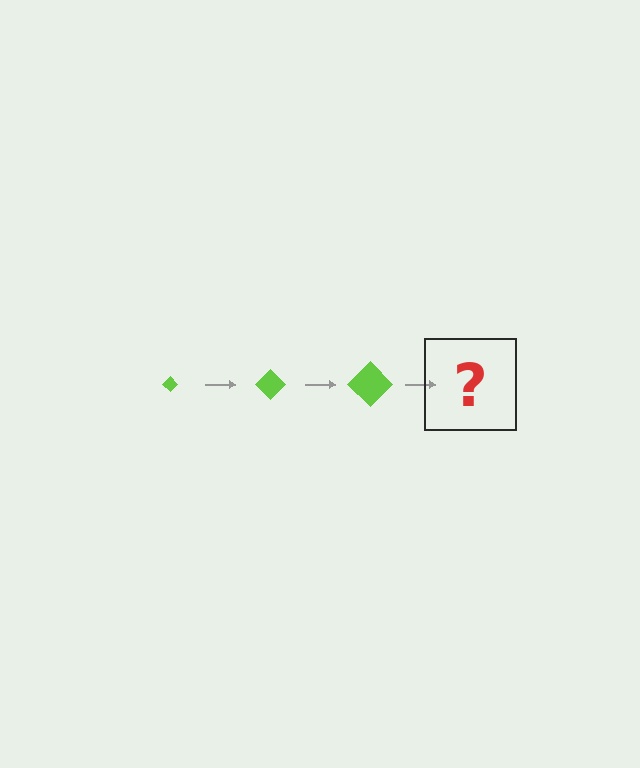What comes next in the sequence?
The next element should be a lime diamond, larger than the previous one.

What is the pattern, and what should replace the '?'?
The pattern is that the diamond gets progressively larger each step. The '?' should be a lime diamond, larger than the previous one.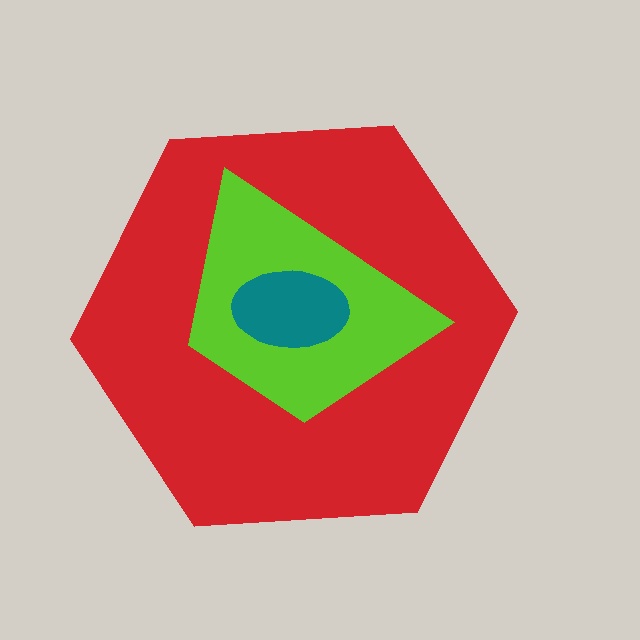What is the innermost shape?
The teal ellipse.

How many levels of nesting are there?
3.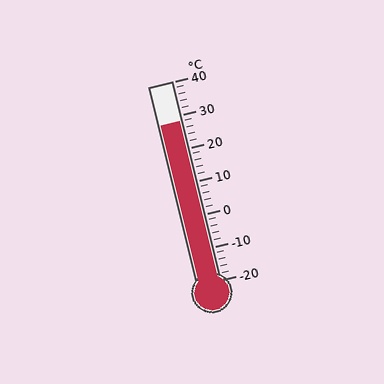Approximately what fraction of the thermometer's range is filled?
The thermometer is filled to approximately 80% of its range.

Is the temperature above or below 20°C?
The temperature is above 20°C.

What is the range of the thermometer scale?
The thermometer scale ranges from -20°C to 40°C.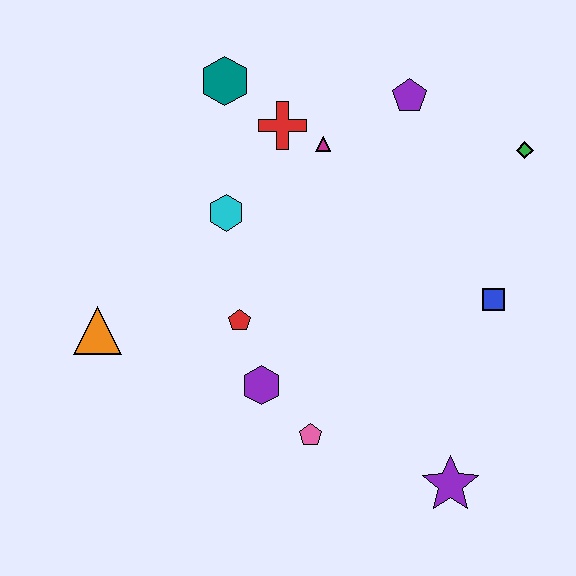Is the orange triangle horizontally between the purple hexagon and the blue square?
No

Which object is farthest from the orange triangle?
The green diamond is farthest from the orange triangle.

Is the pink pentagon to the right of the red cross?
Yes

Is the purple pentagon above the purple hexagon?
Yes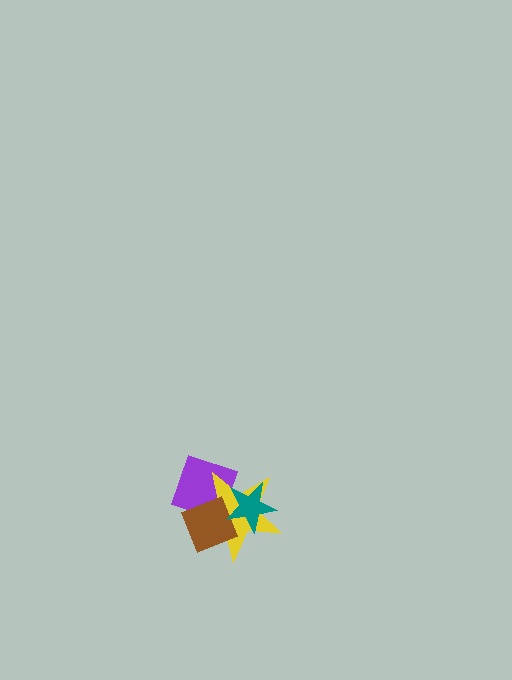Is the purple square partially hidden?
Yes, it is partially covered by another shape.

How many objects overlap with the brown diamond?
3 objects overlap with the brown diamond.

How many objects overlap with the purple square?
2 objects overlap with the purple square.